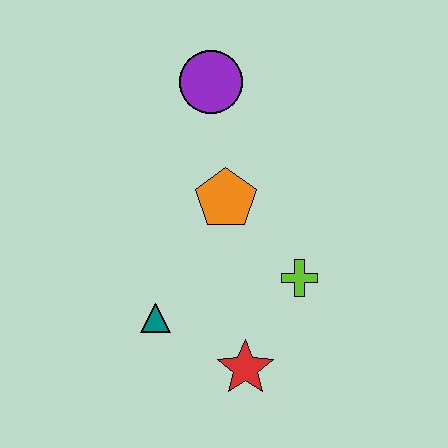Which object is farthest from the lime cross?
The purple circle is farthest from the lime cross.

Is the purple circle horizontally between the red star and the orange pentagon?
No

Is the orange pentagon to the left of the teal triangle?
No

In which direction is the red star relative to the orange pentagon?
The red star is below the orange pentagon.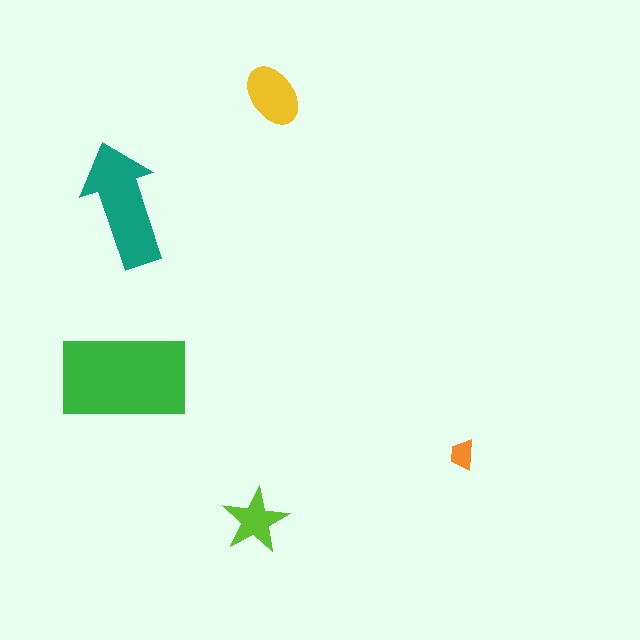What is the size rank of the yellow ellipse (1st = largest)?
3rd.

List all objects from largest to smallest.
The green rectangle, the teal arrow, the yellow ellipse, the lime star, the orange trapezoid.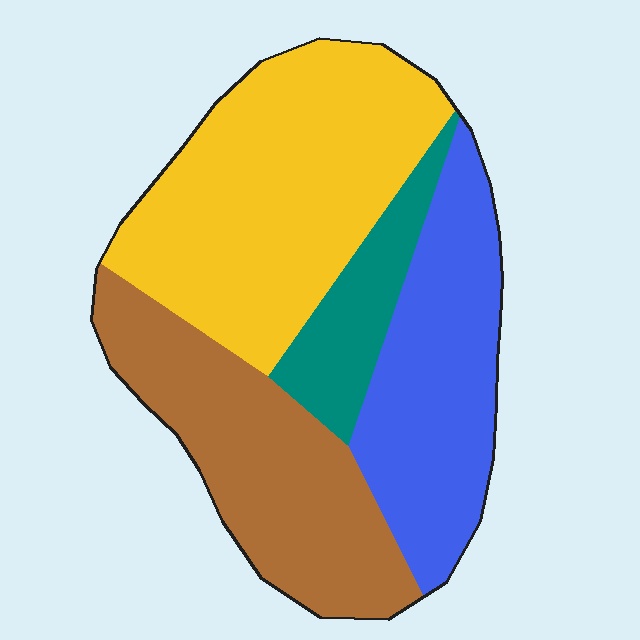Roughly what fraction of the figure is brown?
Brown takes up about one quarter (1/4) of the figure.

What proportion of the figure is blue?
Blue covers roughly 25% of the figure.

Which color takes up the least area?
Teal, at roughly 10%.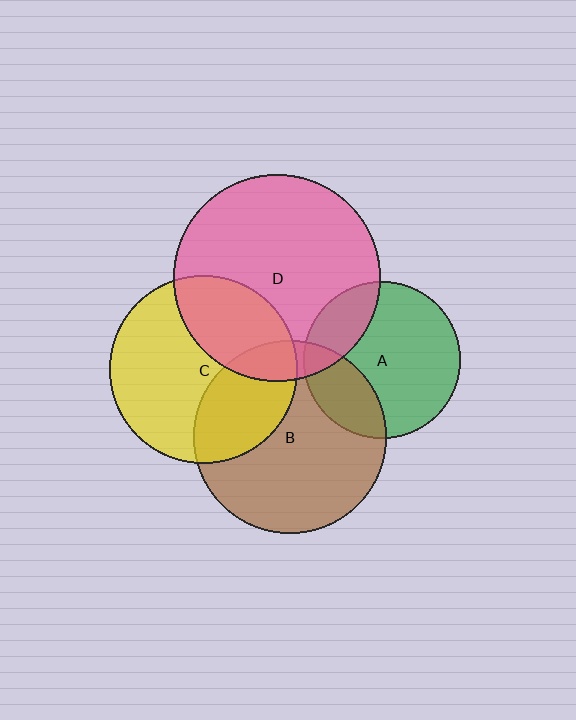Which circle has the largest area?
Circle D (pink).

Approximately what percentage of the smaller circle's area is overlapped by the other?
Approximately 10%.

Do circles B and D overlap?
Yes.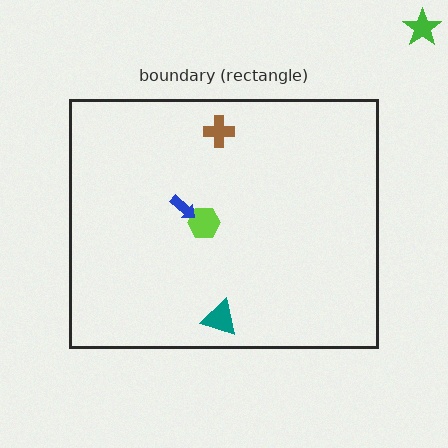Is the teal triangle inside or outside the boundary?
Inside.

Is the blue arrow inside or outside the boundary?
Inside.